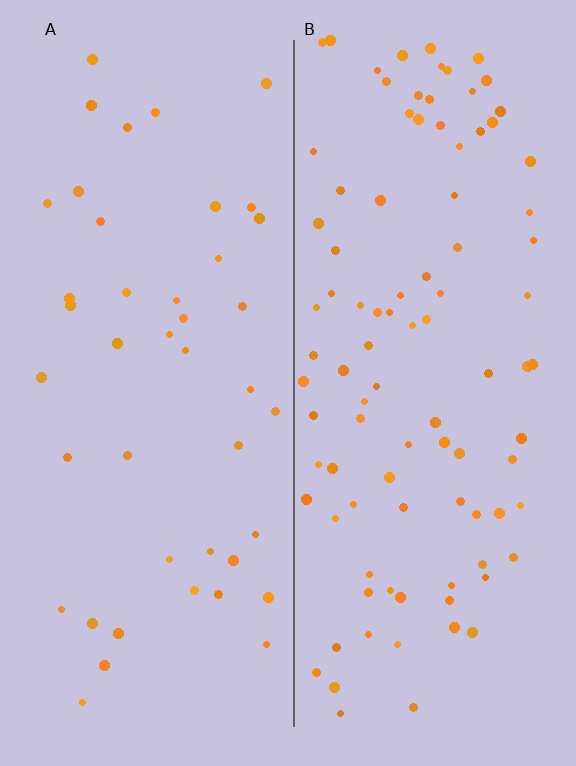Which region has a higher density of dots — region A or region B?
B (the right).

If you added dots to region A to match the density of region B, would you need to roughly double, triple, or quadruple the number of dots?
Approximately double.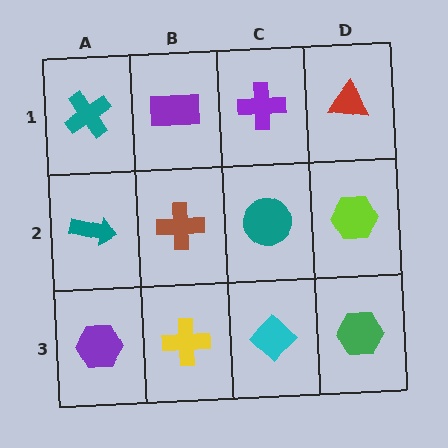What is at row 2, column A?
A teal arrow.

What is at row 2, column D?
A lime hexagon.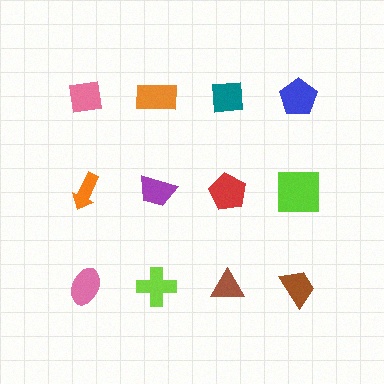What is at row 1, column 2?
An orange rectangle.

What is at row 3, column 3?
A brown triangle.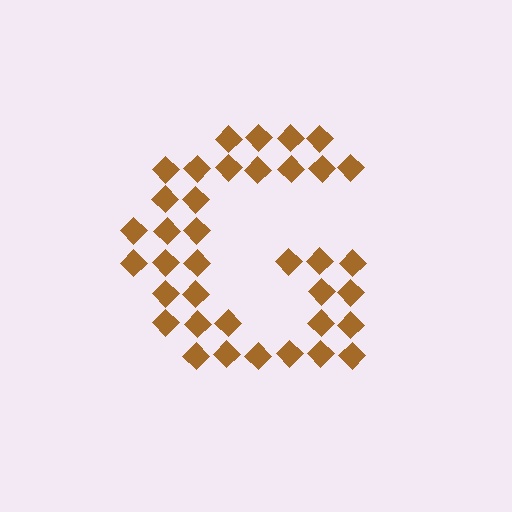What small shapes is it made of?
It is made of small diamonds.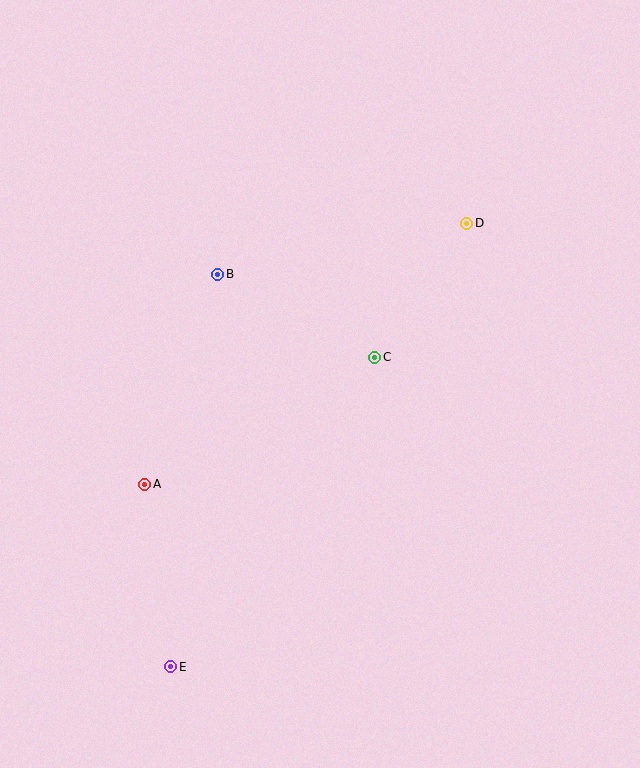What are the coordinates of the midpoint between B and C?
The midpoint between B and C is at (296, 316).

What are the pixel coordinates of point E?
Point E is at (171, 667).